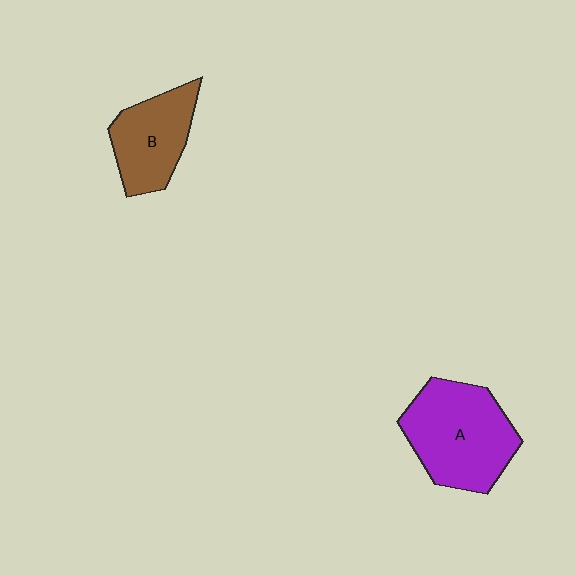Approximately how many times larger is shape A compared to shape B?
Approximately 1.5 times.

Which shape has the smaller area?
Shape B (brown).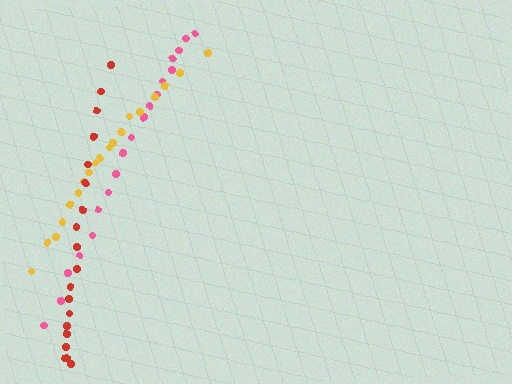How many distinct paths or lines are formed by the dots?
There are 3 distinct paths.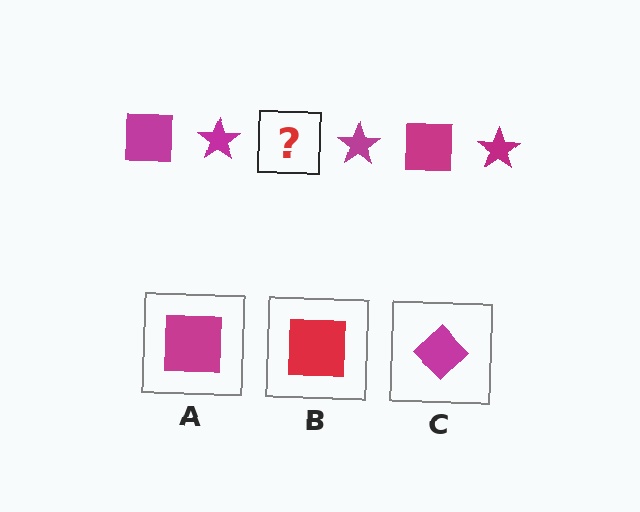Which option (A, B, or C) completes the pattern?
A.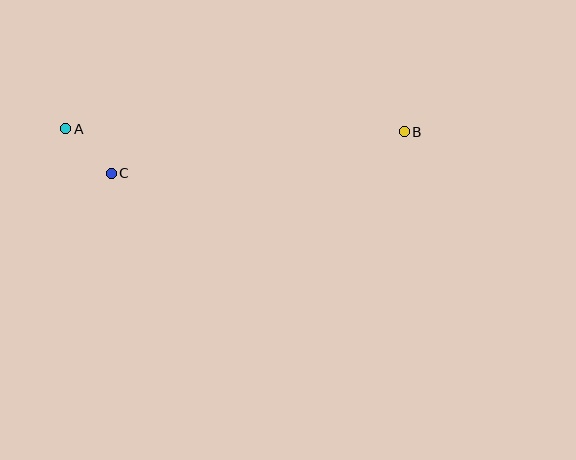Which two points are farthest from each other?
Points A and B are farthest from each other.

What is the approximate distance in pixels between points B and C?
The distance between B and C is approximately 296 pixels.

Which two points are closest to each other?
Points A and C are closest to each other.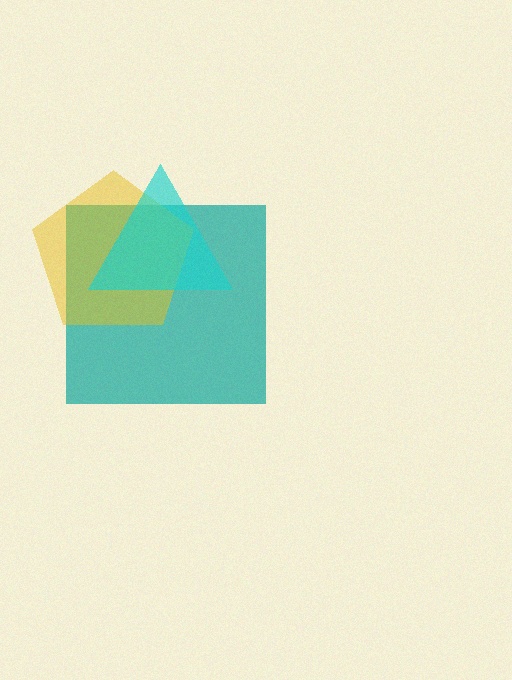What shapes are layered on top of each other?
The layered shapes are: a teal square, a yellow pentagon, a cyan triangle.